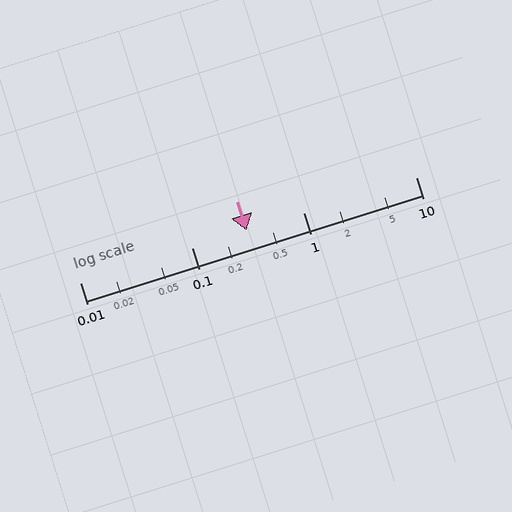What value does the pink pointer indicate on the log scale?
The pointer indicates approximately 0.31.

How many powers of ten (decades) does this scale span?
The scale spans 3 decades, from 0.01 to 10.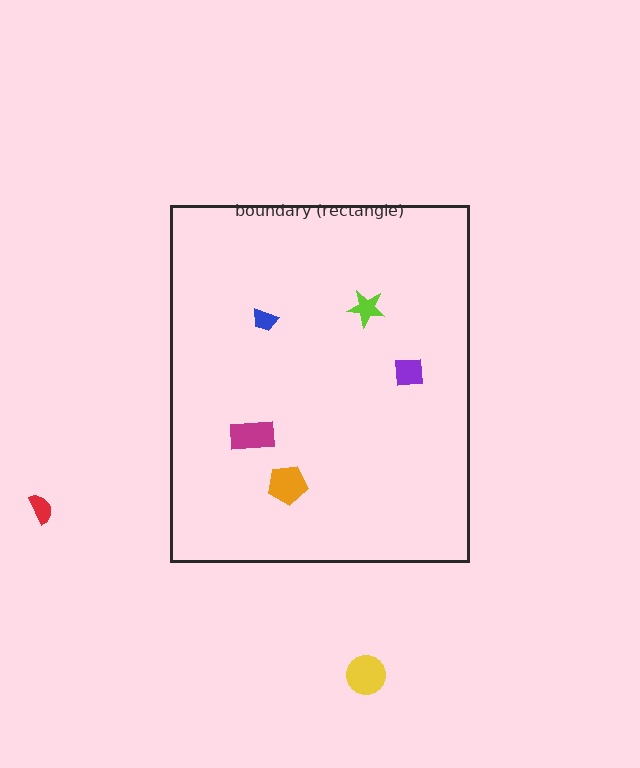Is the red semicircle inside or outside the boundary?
Outside.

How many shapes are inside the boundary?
5 inside, 2 outside.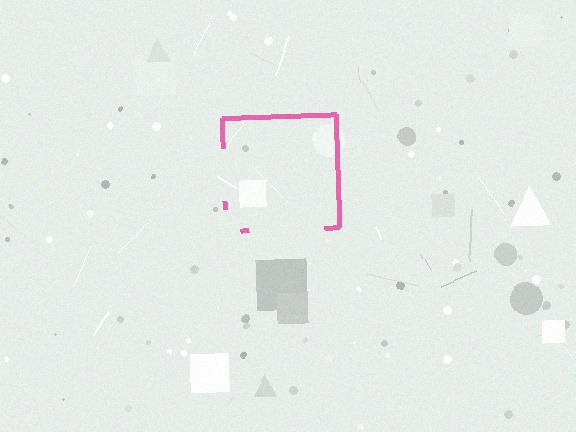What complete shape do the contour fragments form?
The contour fragments form a square.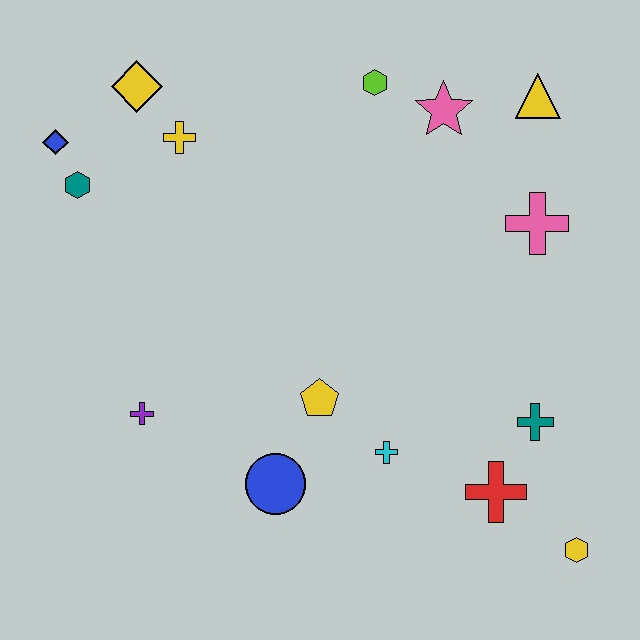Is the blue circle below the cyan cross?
Yes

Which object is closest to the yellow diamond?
The yellow cross is closest to the yellow diamond.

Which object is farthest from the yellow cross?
The yellow hexagon is farthest from the yellow cross.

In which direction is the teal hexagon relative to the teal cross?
The teal hexagon is to the left of the teal cross.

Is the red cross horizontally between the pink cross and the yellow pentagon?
Yes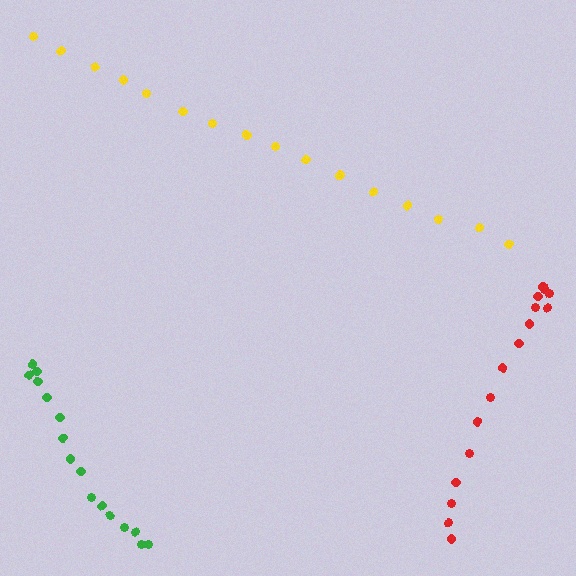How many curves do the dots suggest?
There are 3 distinct paths.